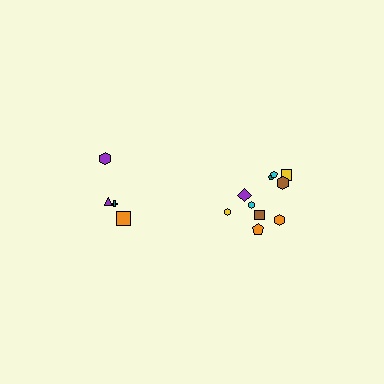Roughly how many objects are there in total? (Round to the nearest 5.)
Roughly 15 objects in total.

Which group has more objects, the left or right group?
The right group.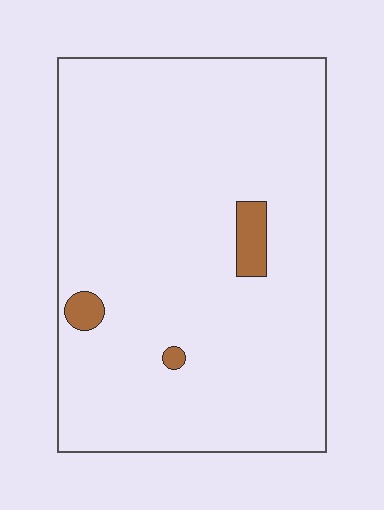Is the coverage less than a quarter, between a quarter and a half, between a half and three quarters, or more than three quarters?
Less than a quarter.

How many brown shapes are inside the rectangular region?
3.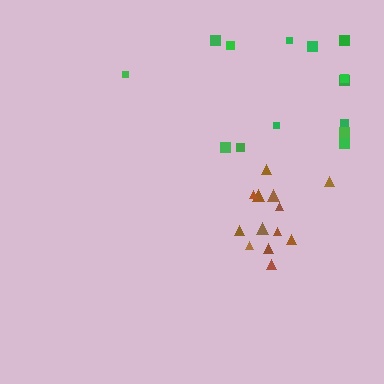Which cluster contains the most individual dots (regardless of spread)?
Green (14).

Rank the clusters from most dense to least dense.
brown, green.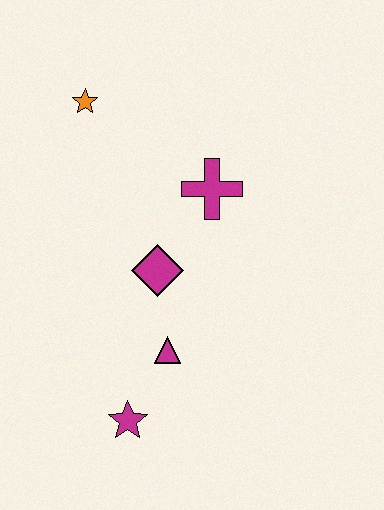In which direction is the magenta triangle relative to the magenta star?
The magenta triangle is above the magenta star.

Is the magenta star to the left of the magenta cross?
Yes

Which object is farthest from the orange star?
The magenta star is farthest from the orange star.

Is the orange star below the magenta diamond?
No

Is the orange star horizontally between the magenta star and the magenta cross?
No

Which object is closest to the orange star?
The magenta cross is closest to the orange star.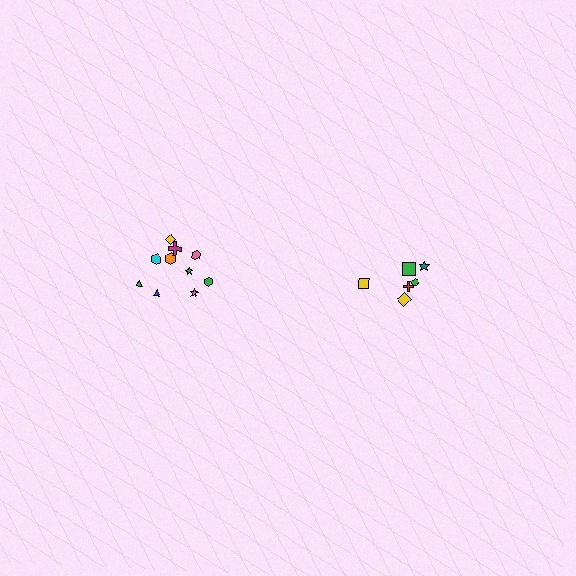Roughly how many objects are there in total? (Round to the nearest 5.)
Roughly 15 objects in total.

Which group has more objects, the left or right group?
The left group.